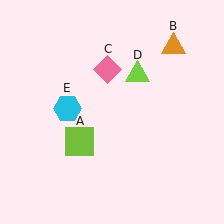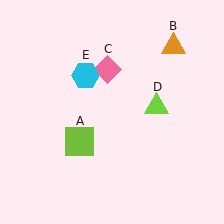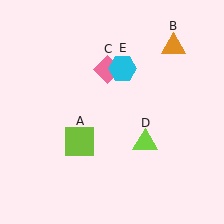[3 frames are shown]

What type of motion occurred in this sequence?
The lime triangle (object D), cyan hexagon (object E) rotated clockwise around the center of the scene.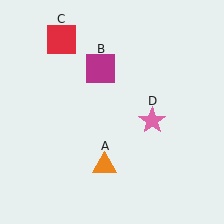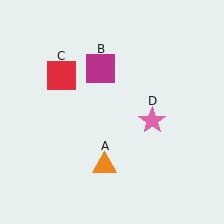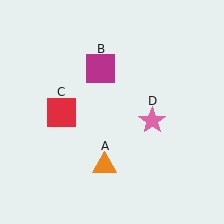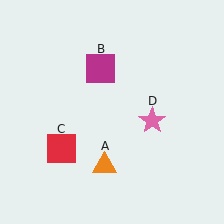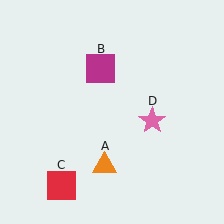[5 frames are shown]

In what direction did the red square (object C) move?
The red square (object C) moved down.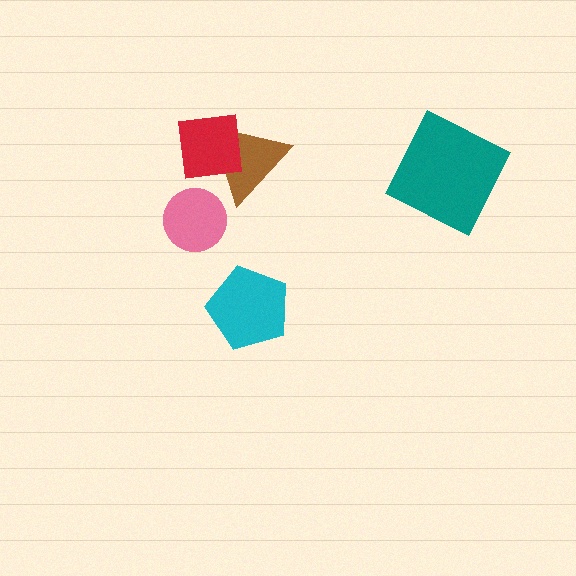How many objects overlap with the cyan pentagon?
0 objects overlap with the cyan pentagon.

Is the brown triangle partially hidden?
Yes, it is partially covered by another shape.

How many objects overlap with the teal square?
0 objects overlap with the teal square.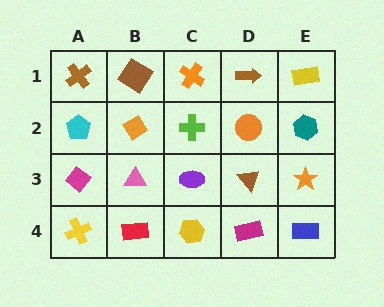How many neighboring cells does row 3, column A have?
3.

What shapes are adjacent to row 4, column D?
A brown triangle (row 3, column D), a yellow hexagon (row 4, column C), a blue rectangle (row 4, column E).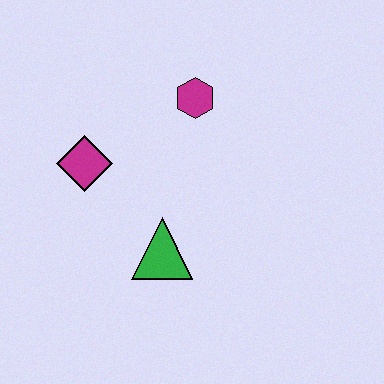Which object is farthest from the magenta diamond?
The magenta hexagon is farthest from the magenta diamond.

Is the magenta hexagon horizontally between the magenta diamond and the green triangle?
No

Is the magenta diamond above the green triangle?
Yes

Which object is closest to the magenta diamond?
The green triangle is closest to the magenta diamond.